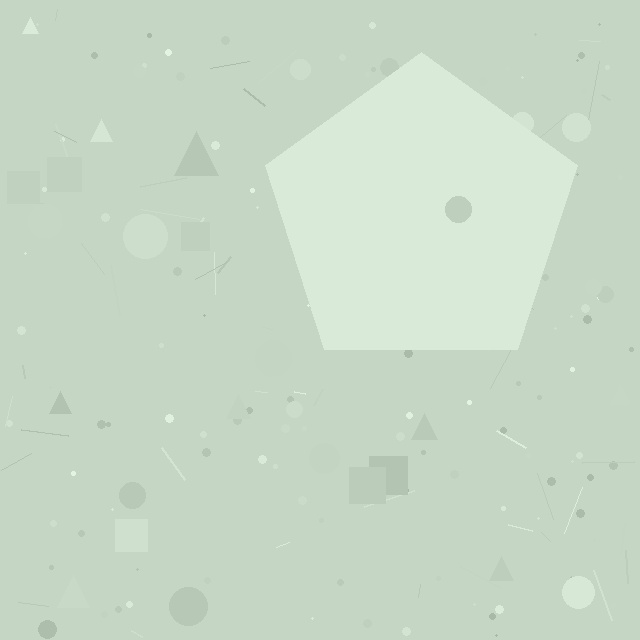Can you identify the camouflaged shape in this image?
The camouflaged shape is a pentagon.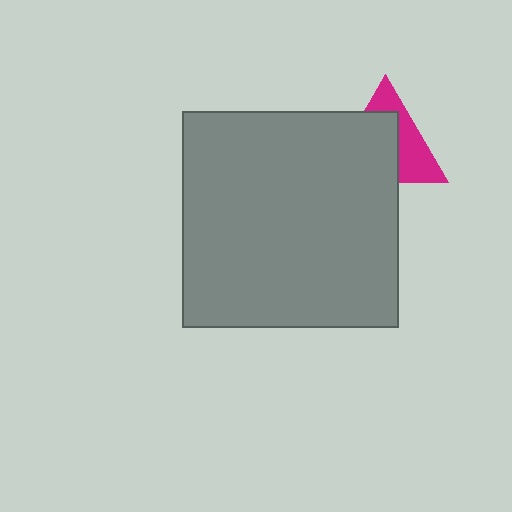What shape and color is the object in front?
The object in front is a gray square.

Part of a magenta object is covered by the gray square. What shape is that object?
It is a triangle.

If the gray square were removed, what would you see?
You would see the complete magenta triangle.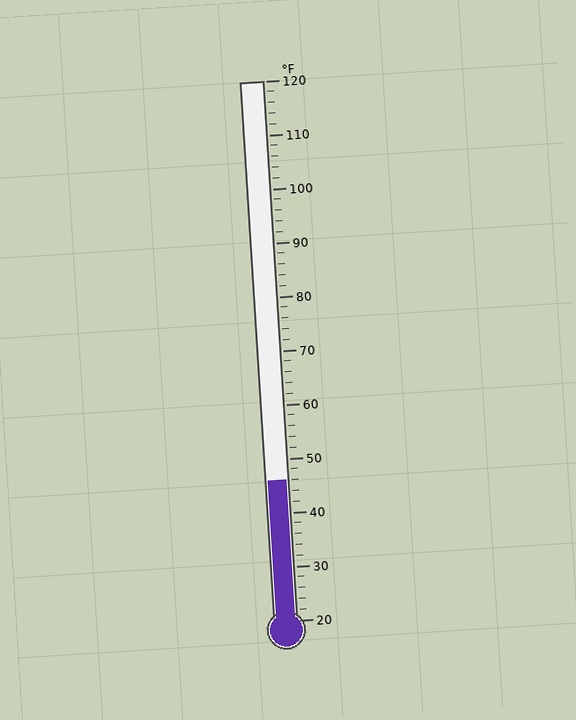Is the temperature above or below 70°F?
The temperature is below 70°F.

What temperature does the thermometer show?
The thermometer shows approximately 46°F.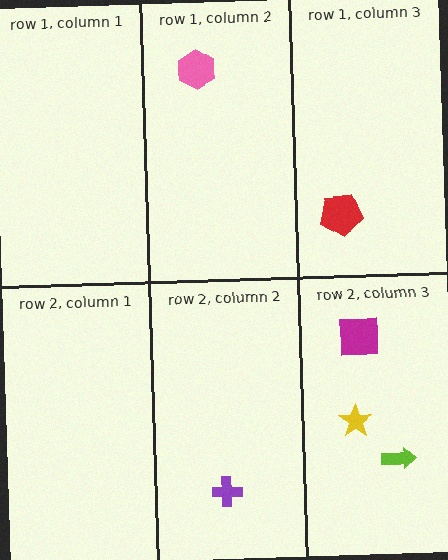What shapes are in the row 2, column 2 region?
The purple cross.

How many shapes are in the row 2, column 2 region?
1.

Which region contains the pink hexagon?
The row 1, column 2 region.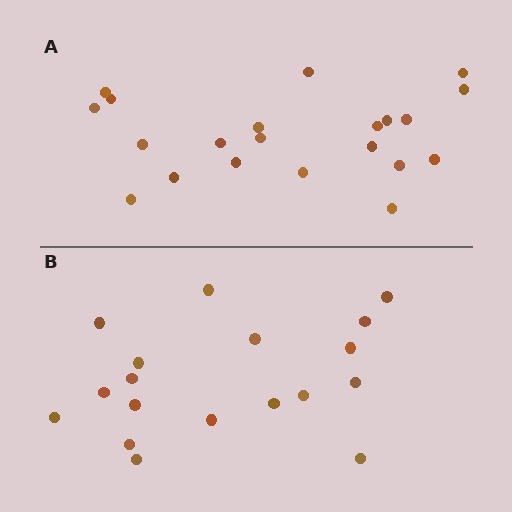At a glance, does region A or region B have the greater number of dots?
Region A (the top region) has more dots.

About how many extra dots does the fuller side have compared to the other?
Region A has just a few more — roughly 2 or 3 more dots than region B.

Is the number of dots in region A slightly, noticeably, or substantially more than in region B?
Region A has only slightly more — the two regions are fairly close. The ratio is roughly 1.2 to 1.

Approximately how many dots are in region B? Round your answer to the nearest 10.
About 20 dots. (The exact count is 18, which rounds to 20.)